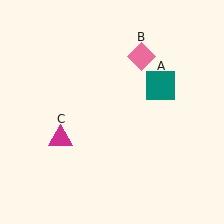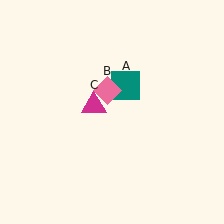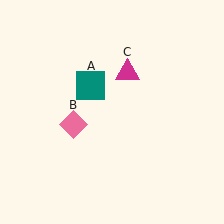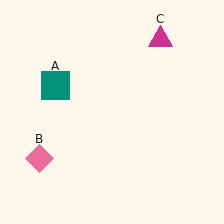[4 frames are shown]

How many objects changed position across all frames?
3 objects changed position: teal square (object A), pink diamond (object B), magenta triangle (object C).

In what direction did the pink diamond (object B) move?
The pink diamond (object B) moved down and to the left.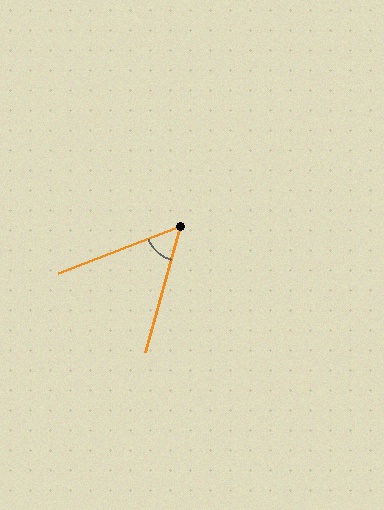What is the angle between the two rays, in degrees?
Approximately 53 degrees.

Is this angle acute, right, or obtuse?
It is acute.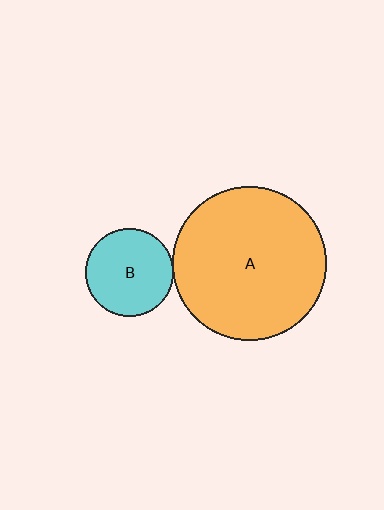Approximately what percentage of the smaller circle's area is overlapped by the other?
Approximately 5%.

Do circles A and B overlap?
Yes.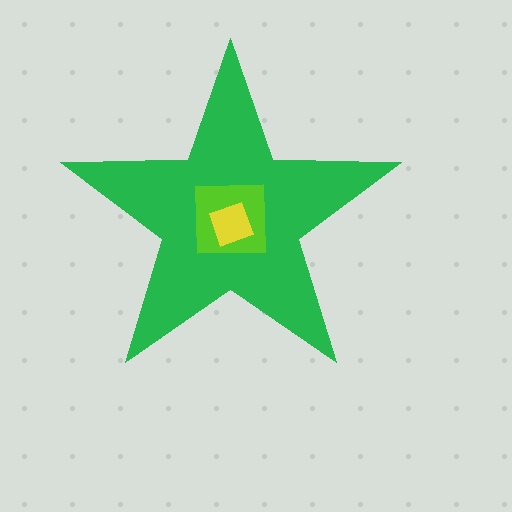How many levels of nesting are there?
3.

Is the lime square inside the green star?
Yes.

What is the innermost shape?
The yellow square.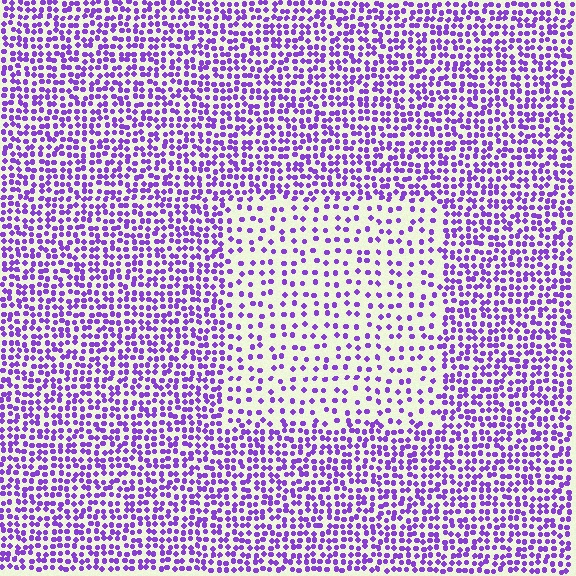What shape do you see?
I see a rectangle.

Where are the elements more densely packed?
The elements are more densely packed outside the rectangle boundary.